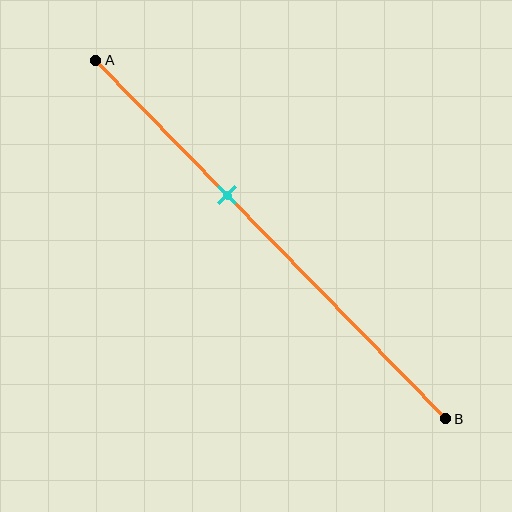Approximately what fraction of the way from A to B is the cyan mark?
The cyan mark is approximately 40% of the way from A to B.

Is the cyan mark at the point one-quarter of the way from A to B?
No, the mark is at about 40% from A, not at the 25% one-quarter point.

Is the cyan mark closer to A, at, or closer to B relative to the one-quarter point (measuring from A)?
The cyan mark is closer to point B than the one-quarter point of segment AB.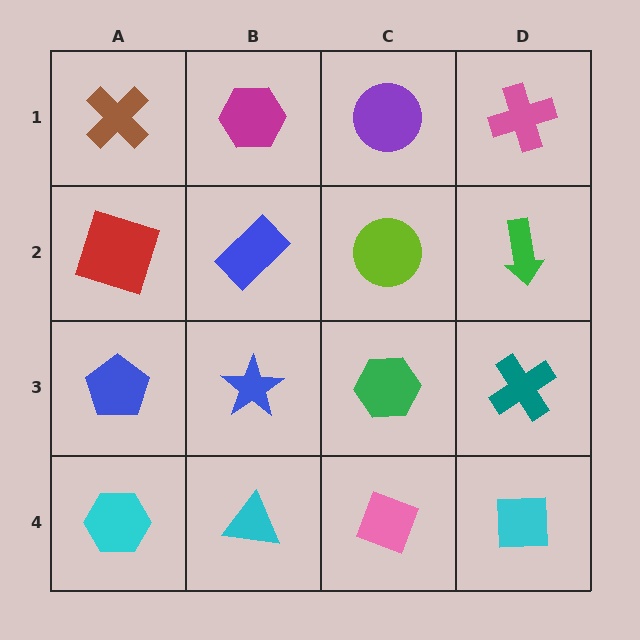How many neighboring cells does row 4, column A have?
2.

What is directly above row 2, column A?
A brown cross.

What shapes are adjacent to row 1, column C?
A lime circle (row 2, column C), a magenta hexagon (row 1, column B), a pink cross (row 1, column D).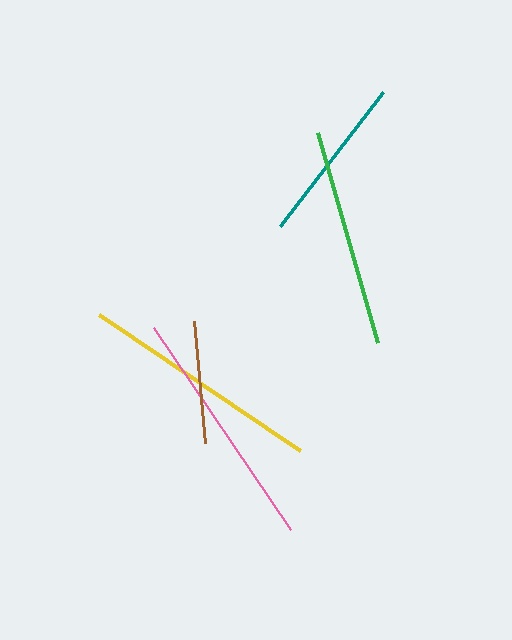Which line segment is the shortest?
The brown line is the shortest at approximately 123 pixels.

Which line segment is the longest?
The pink line is the longest at approximately 244 pixels.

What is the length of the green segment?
The green segment is approximately 218 pixels long.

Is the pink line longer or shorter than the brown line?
The pink line is longer than the brown line.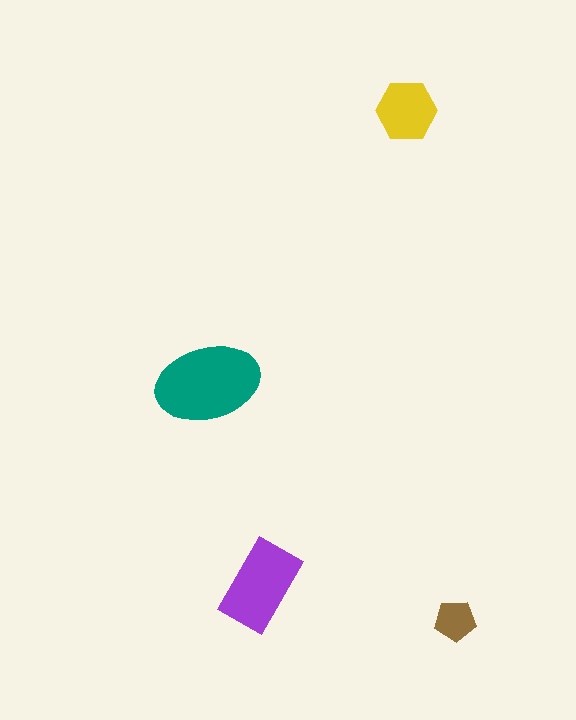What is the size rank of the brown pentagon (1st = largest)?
4th.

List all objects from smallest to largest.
The brown pentagon, the yellow hexagon, the purple rectangle, the teal ellipse.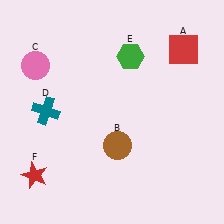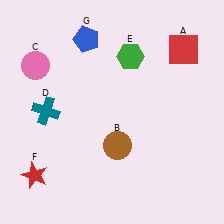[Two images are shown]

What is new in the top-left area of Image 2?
A blue pentagon (G) was added in the top-left area of Image 2.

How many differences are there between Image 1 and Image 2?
There is 1 difference between the two images.